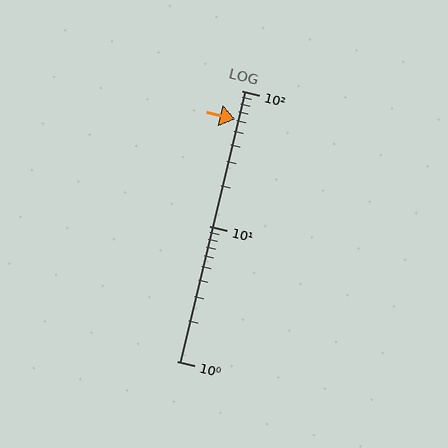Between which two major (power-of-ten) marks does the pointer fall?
The pointer is between 10 and 100.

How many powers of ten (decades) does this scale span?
The scale spans 2 decades, from 1 to 100.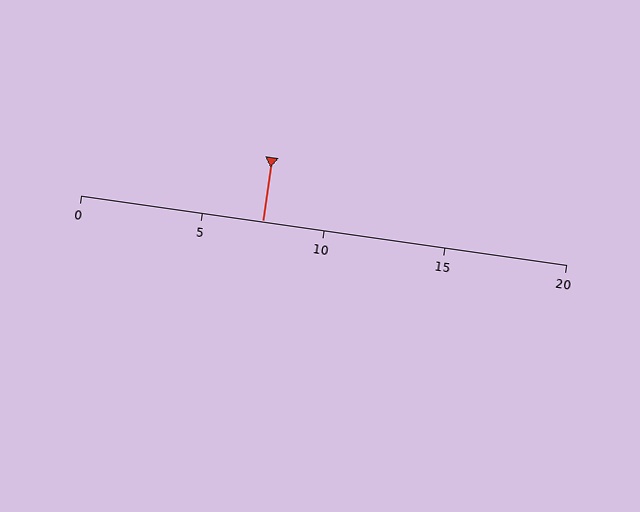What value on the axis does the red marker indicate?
The marker indicates approximately 7.5.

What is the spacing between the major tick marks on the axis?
The major ticks are spaced 5 apart.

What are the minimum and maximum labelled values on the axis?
The axis runs from 0 to 20.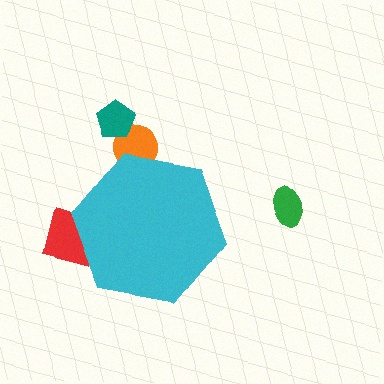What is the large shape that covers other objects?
A cyan hexagon.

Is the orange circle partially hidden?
Yes, the orange circle is partially hidden behind the cyan hexagon.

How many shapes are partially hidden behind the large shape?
2 shapes are partially hidden.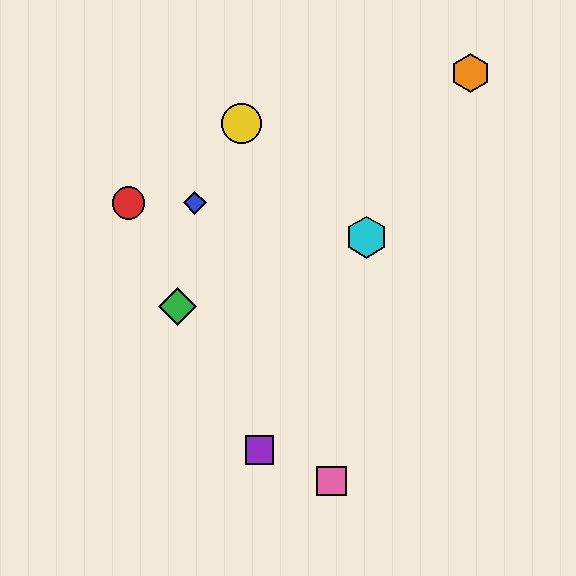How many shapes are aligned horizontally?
2 shapes (the red circle, the blue diamond) are aligned horizontally.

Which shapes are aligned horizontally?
The red circle, the blue diamond are aligned horizontally.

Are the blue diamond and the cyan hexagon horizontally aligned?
No, the blue diamond is at y≈203 and the cyan hexagon is at y≈237.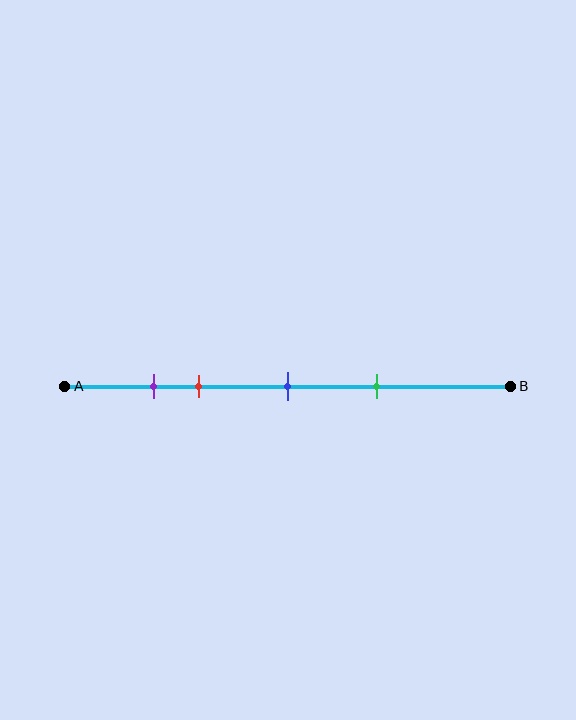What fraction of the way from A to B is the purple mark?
The purple mark is approximately 20% (0.2) of the way from A to B.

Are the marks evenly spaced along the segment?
No, the marks are not evenly spaced.